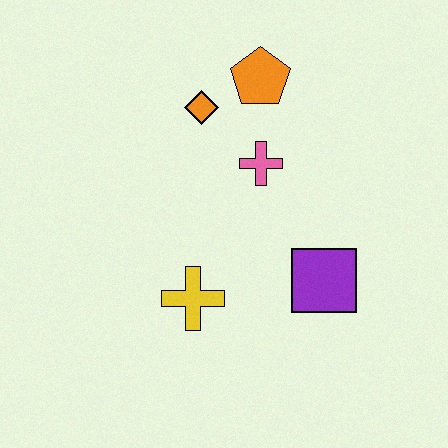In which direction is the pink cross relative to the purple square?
The pink cross is above the purple square.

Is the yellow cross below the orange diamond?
Yes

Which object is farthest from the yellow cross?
The orange pentagon is farthest from the yellow cross.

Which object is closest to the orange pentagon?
The orange diamond is closest to the orange pentagon.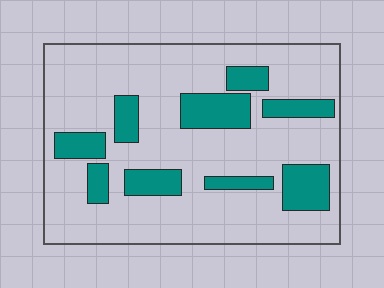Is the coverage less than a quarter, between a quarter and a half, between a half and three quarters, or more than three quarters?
Less than a quarter.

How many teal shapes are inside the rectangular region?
9.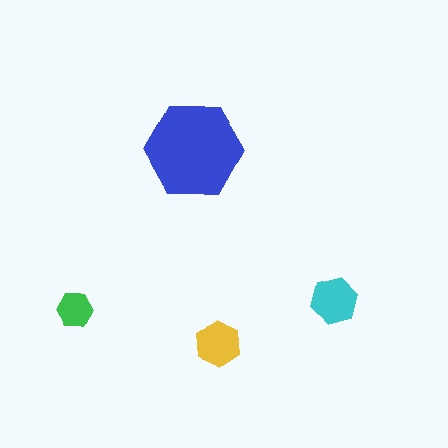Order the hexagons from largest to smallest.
the blue one, the cyan one, the yellow one, the green one.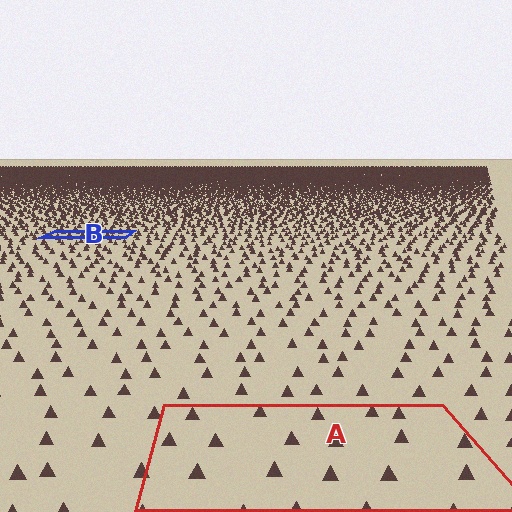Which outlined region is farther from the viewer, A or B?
Region B is farther from the viewer — the texture elements inside it appear smaller and more densely packed.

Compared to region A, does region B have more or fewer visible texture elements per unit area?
Region B has more texture elements per unit area — they are packed more densely because it is farther away.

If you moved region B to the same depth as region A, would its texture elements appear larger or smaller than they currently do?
They would appear larger. At a closer depth, the same texture elements are projected at a bigger on-screen size.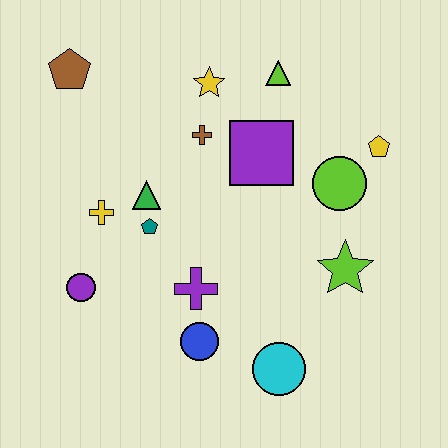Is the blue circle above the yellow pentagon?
No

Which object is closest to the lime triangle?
The yellow star is closest to the lime triangle.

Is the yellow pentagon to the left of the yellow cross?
No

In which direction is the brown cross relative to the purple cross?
The brown cross is above the purple cross.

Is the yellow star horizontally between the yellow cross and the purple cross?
No